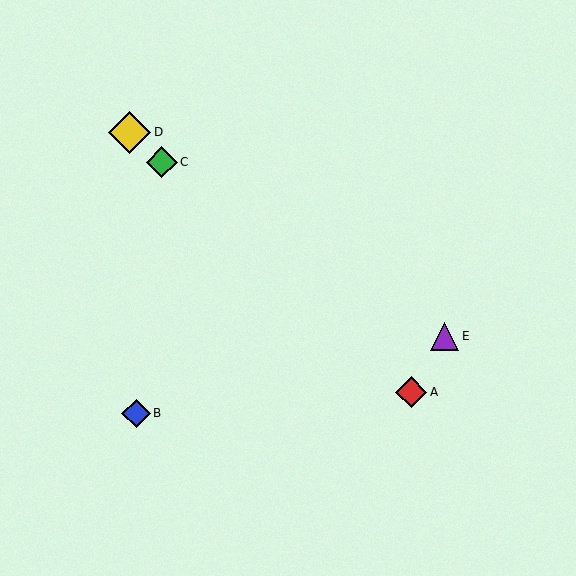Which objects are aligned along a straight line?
Objects A, C, D are aligned along a straight line.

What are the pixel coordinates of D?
Object D is at (129, 132).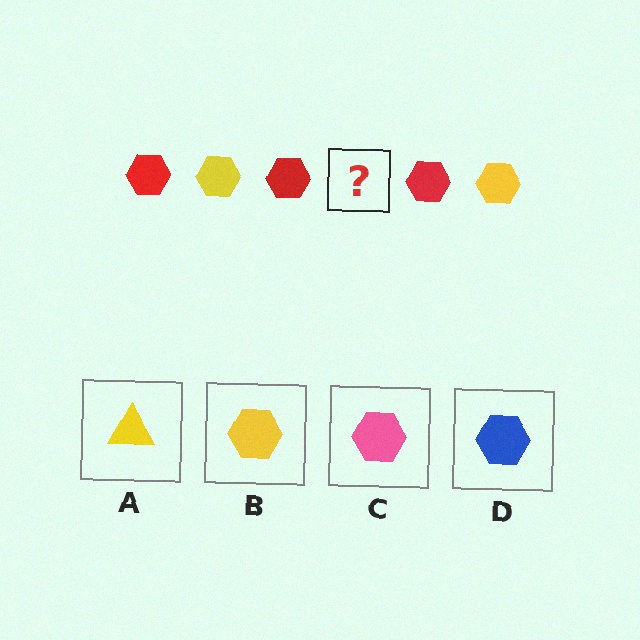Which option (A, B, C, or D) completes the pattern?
B.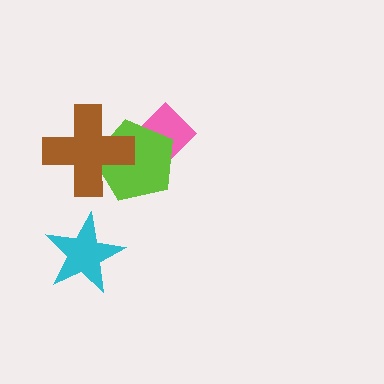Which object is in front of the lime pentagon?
The brown cross is in front of the lime pentagon.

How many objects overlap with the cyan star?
0 objects overlap with the cyan star.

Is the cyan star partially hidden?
No, no other shape covers it.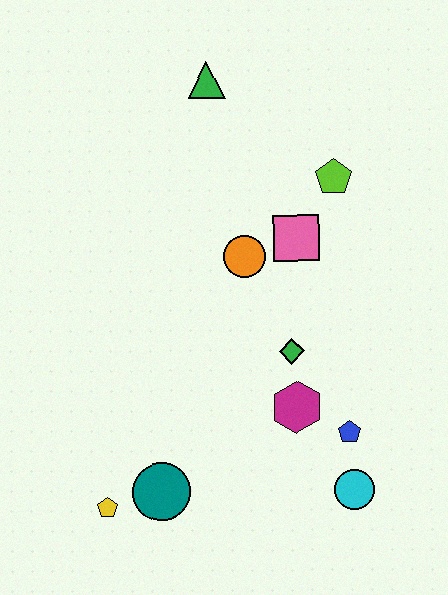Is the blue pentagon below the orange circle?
Yes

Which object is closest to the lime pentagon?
The pink square is closest to the lime pentagon.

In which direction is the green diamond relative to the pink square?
The green diamond is below the pink square.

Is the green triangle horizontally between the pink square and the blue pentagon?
No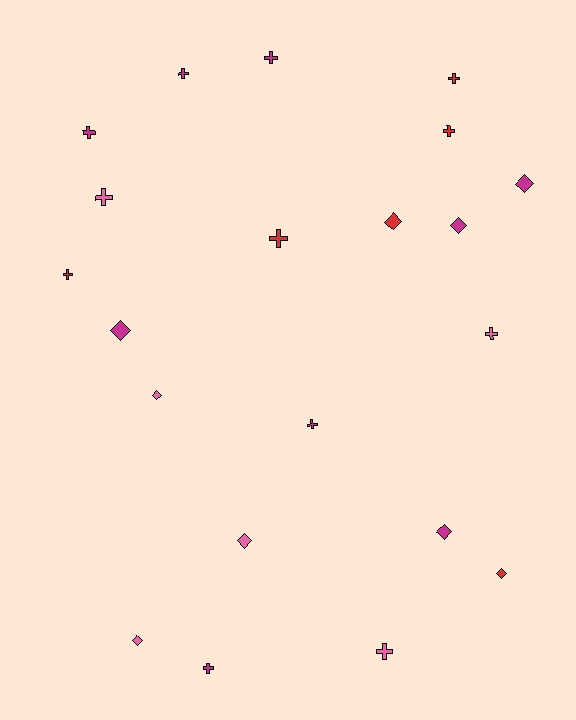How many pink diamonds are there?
There are 3 pink diamonds.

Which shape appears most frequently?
Cross, with 12 objects.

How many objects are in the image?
There are 21 objects.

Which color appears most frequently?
Magenta, with 9 objects.